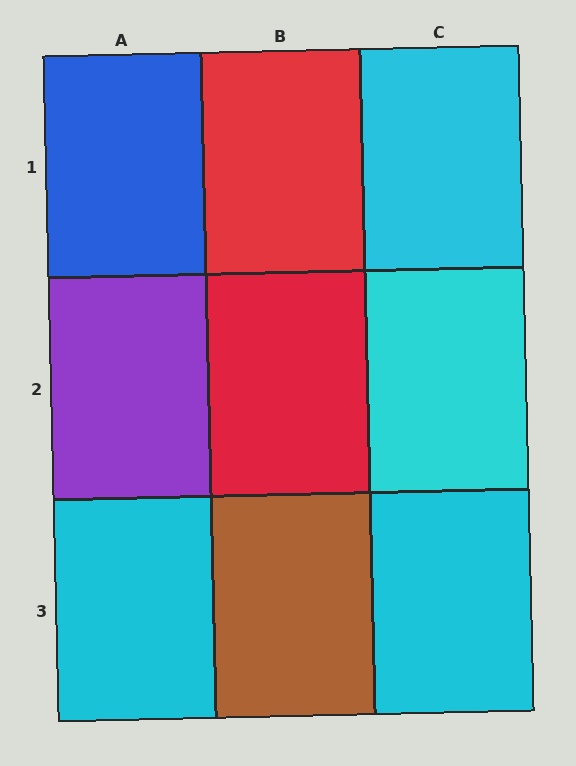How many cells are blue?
1 cell is blue.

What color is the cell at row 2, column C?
Cyan.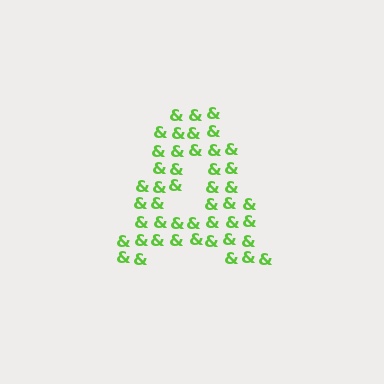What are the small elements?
The small elements are ampersands.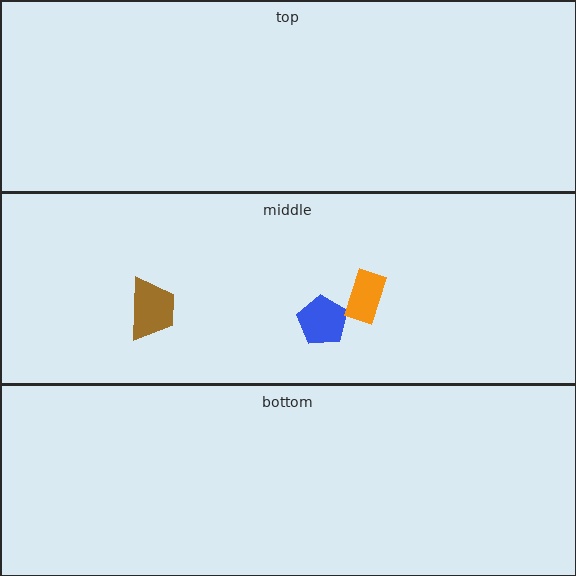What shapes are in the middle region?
The brown trapezoid, the blue pentagon, the orange rectangle.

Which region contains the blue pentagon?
The middle region.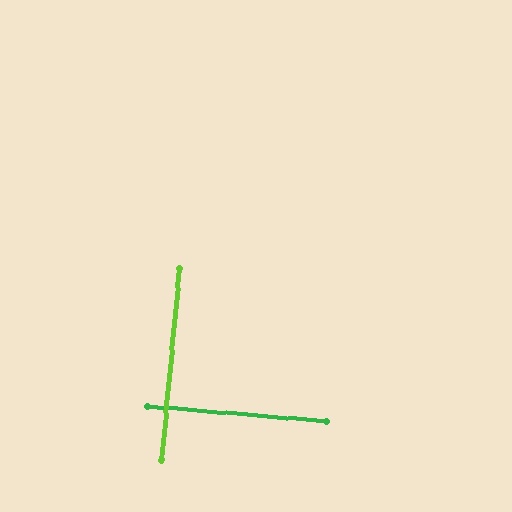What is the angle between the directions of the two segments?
Approximately 89 degrees.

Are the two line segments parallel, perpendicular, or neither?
Perpendicular — they meet at approximately 89°.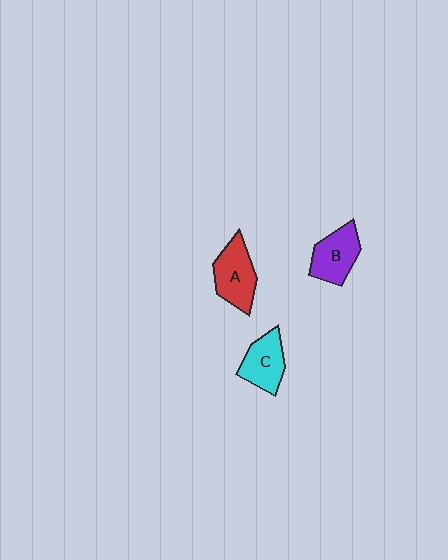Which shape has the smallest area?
Shape C (cyan).